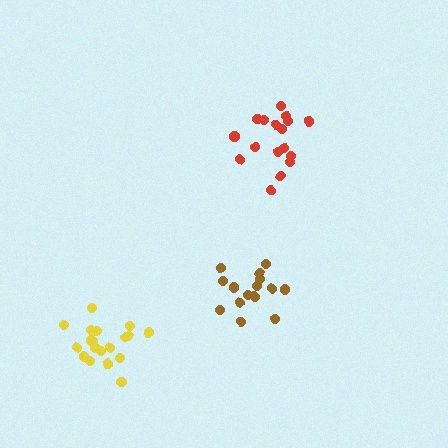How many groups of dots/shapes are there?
There are 3 groups.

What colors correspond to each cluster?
The clusters are colored: red, yellow, brown.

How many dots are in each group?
Group 1: 17 dots, Group 2: 19 dots, Group 3: 16 dots (52 total).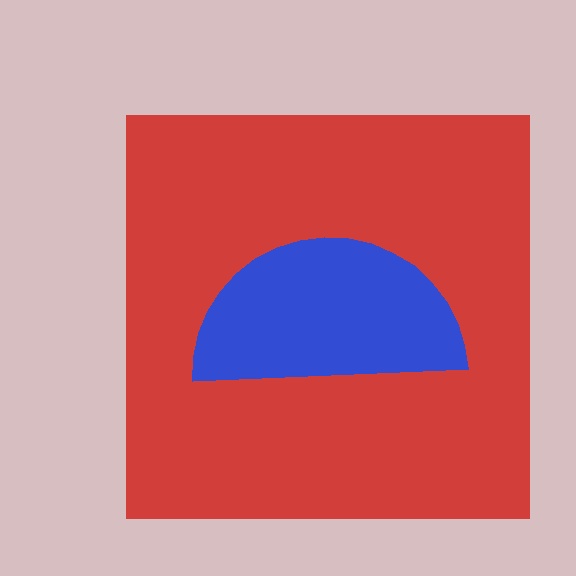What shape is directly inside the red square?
The blue semicircle.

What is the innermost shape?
The blue semicircle.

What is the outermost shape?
The red square.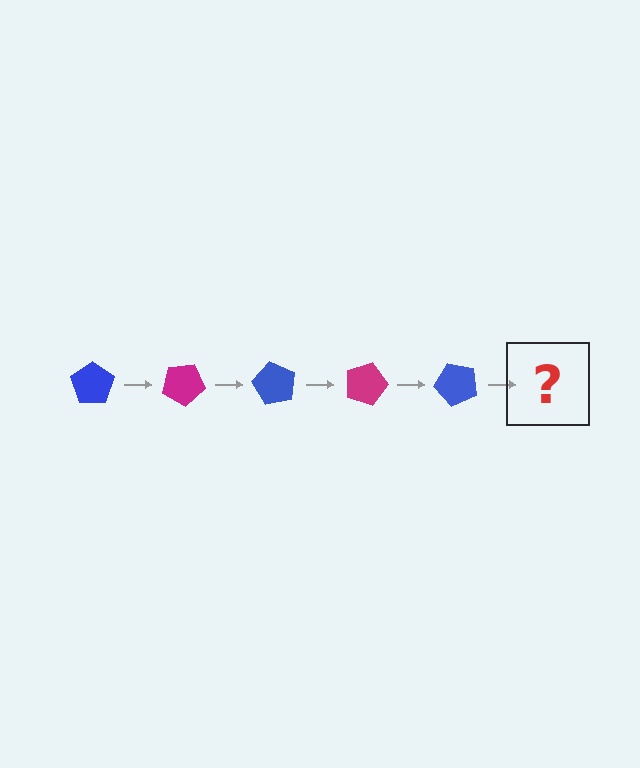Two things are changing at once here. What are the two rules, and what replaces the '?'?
The two rules are that it rotates 30 degrees each step and the color cycles through blue and magenta. The '?' should be a magenta pentagon, rotated 150 degrees from the start.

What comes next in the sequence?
The next element should be a magenta pentagon, rotated 150 degrees from the start.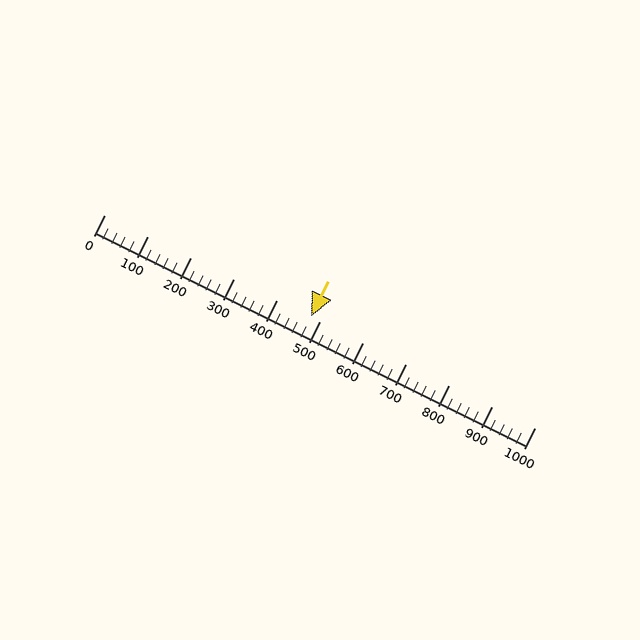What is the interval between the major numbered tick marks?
The major tick marks are spaced 100 units apart.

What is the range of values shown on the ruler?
The ruler shows values from 0 to 1000.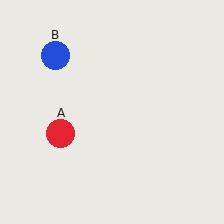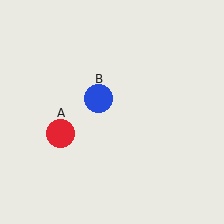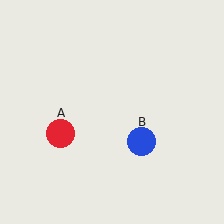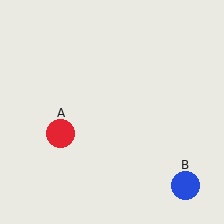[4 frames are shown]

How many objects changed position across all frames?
1 object changed position: blue circle (object B).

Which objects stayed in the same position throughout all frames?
Red circle (object A) remained stationary.